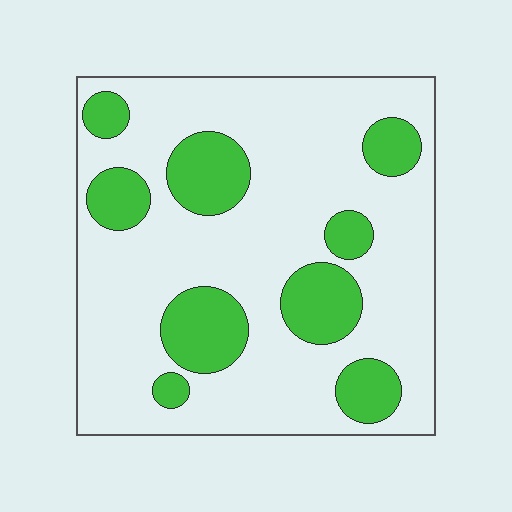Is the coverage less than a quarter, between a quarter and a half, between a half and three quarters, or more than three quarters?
Less than a quarter.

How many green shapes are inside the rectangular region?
9.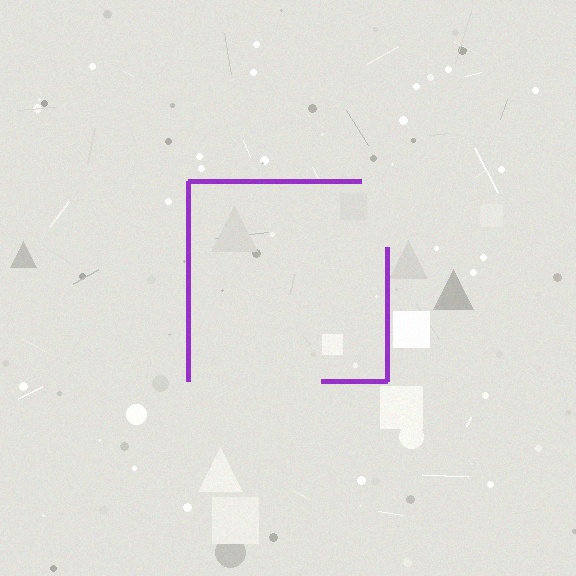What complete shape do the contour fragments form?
The contour fragments form a square.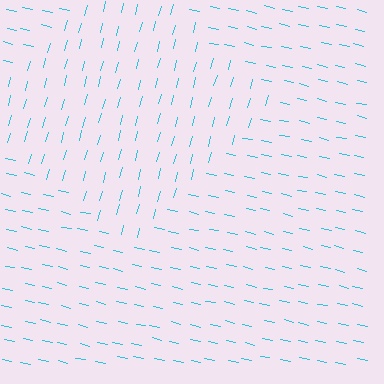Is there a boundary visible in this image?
Yes, there is a texture boundary formed by a change in line orientation.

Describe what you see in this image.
The image is filled with small cyan line segments. A diamond region in the image has lines oriented differently from the surrounding lines, creating a visible texture boundary.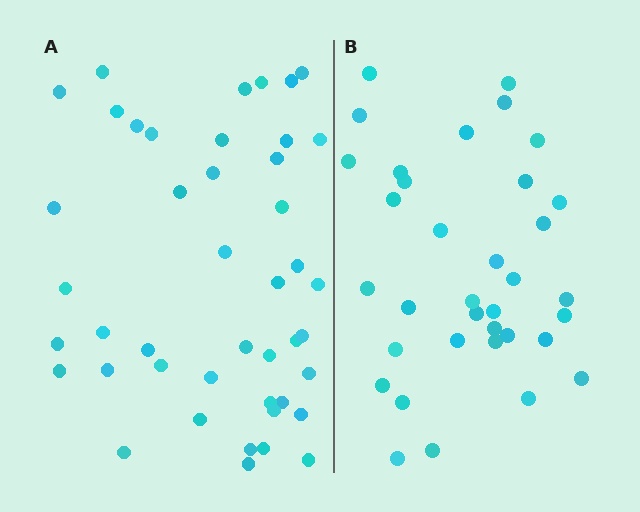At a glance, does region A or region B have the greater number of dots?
Region A (the left region) has more dots.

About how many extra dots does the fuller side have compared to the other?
Region A has roughly 8 or so more dots than region B.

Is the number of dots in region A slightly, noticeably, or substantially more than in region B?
Region A has noticeably more, but not dramatically so. The ratio is roughly 1.3 to 1.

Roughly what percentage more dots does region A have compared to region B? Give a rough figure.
About 25% more.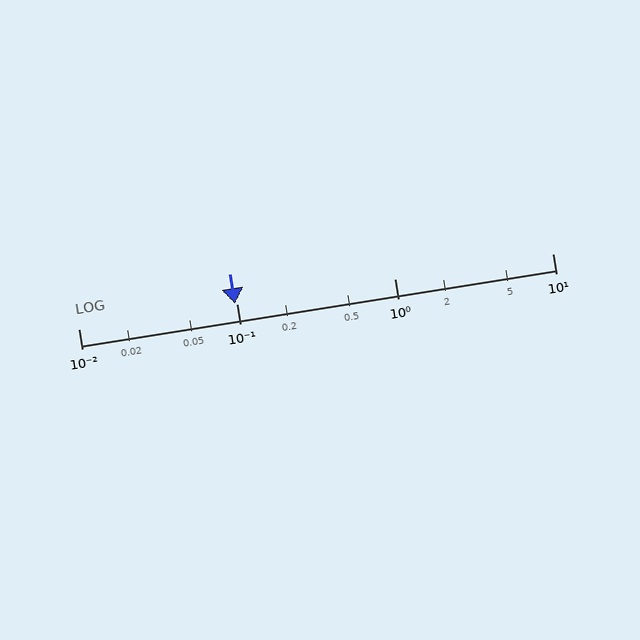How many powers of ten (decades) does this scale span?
The scale spans 3 decades, from 0.01 to 10.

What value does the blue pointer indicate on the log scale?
The pointer indicates approximately 0.098.